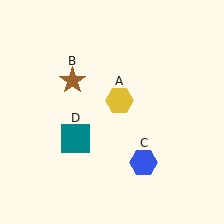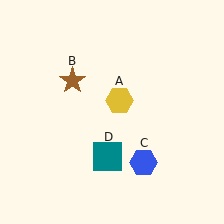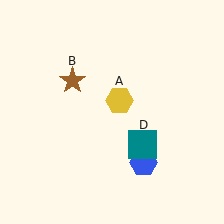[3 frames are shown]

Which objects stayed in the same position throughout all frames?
Yellow hexagon (object A) and brown star (object B) and blue hexagon (object C) remained stationary.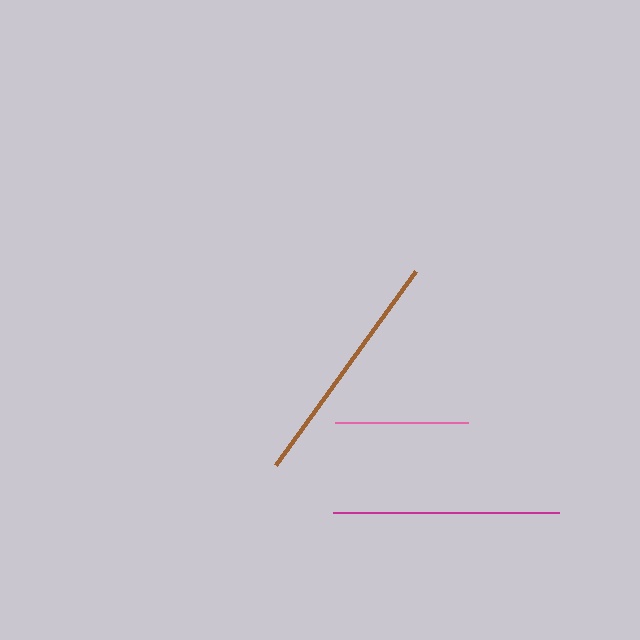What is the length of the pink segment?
The pink segment is approximately 134 pixels long.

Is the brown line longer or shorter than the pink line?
The brown line is longer than the pink line.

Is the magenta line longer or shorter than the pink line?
The magenta line is longer than the pink line.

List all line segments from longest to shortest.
From longest to shortest: brown, magenta, pink.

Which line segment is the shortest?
The pink line is the shortest at approximately 134 pixels.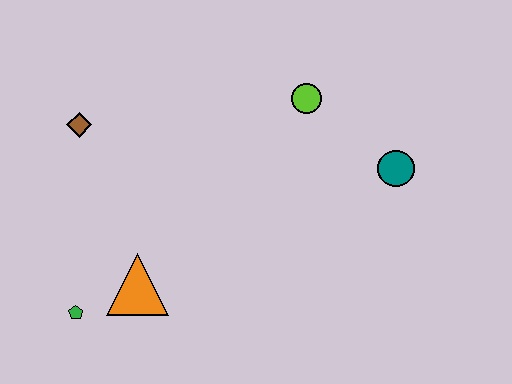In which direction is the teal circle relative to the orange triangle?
The teal circle is to the right of the orange triangle.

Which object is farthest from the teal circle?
The green pentagon is farthest from the teal circle.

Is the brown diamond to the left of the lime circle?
Yes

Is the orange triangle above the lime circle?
No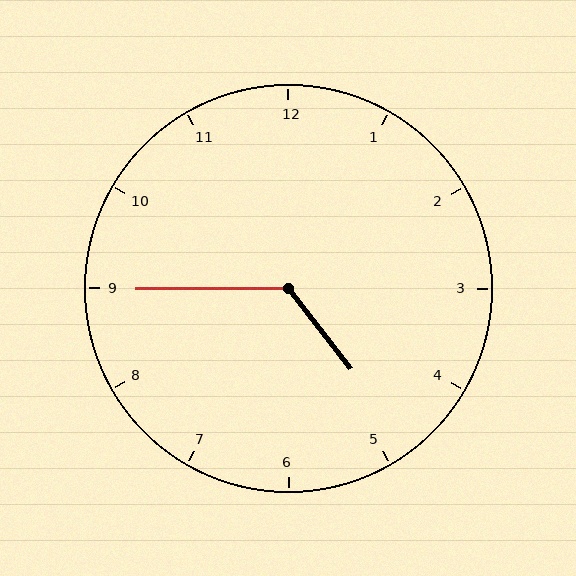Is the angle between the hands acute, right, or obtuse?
It is obtuse.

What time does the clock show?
4:45.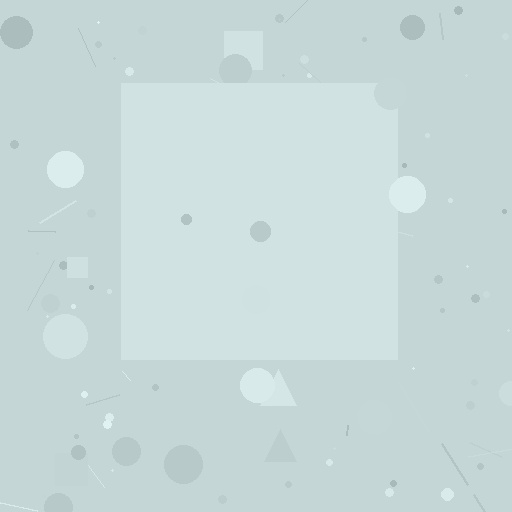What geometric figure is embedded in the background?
A square is embedded in the background.